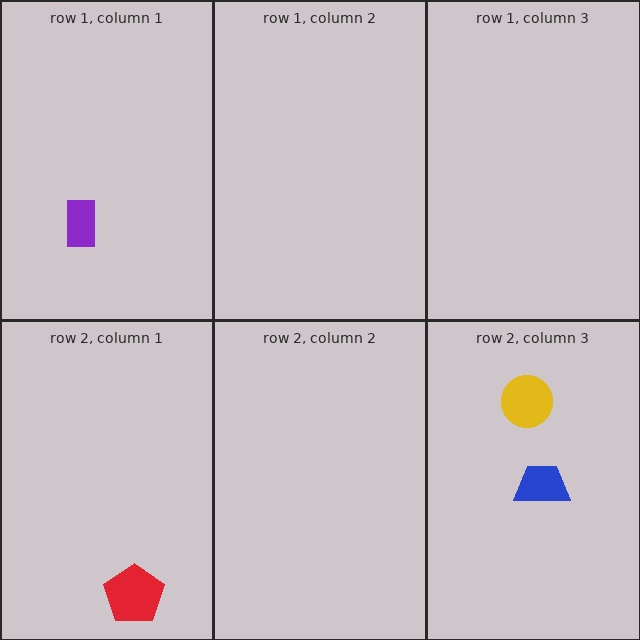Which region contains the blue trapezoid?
The row 2, column 3 region.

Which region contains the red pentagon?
The row 2, column 1 region.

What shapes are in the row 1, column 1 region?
The purple rectangle.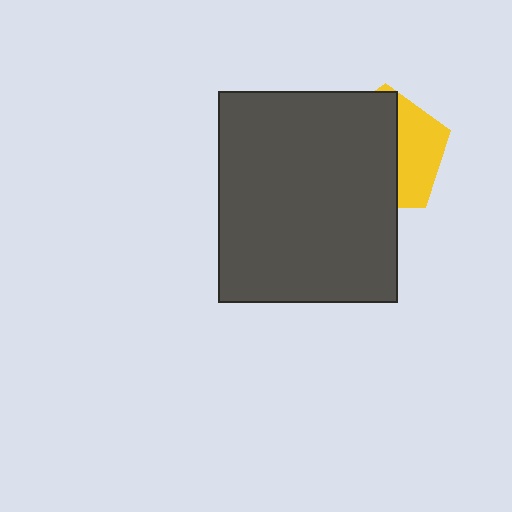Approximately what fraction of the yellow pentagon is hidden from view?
Roughly 62% of the yellow pentagon is hidden behind the dark gray rectangle.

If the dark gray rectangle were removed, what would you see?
You would see the complete yellow pentagon.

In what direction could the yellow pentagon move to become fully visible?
The yellow pentagon could move right. That would shift it out from behind the dark gray rectangle entirely.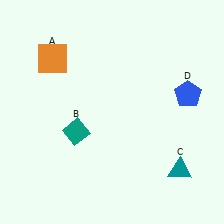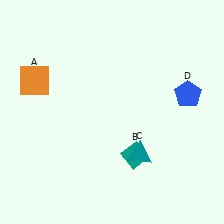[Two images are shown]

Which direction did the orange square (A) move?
The orange square (A) moved down.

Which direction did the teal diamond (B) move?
The teal diamond (B) moved right.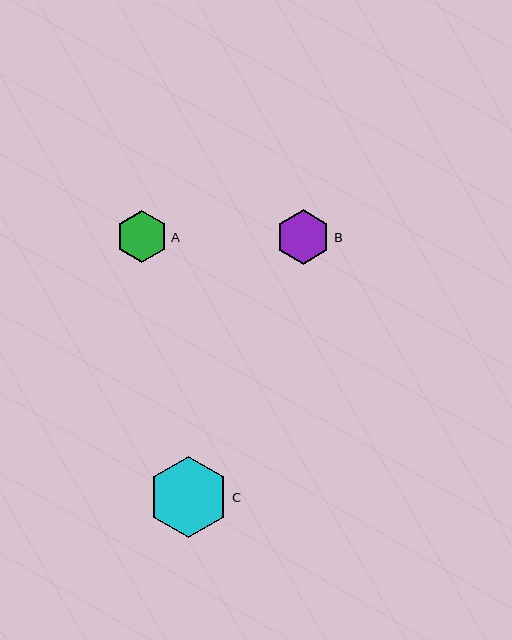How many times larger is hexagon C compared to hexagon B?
Hexagon C is approximately 1.5 times the size of hexagon B.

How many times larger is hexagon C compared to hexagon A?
Hexagon C is approximately 1.6 times the size of hexagon A.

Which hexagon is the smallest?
Hexagon A is the smallest with a size of approximately 52 pixels.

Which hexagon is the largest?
Hexagon C is the largest with a size of approximately 81 pixels.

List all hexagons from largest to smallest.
From largest to smallest: C, B, A.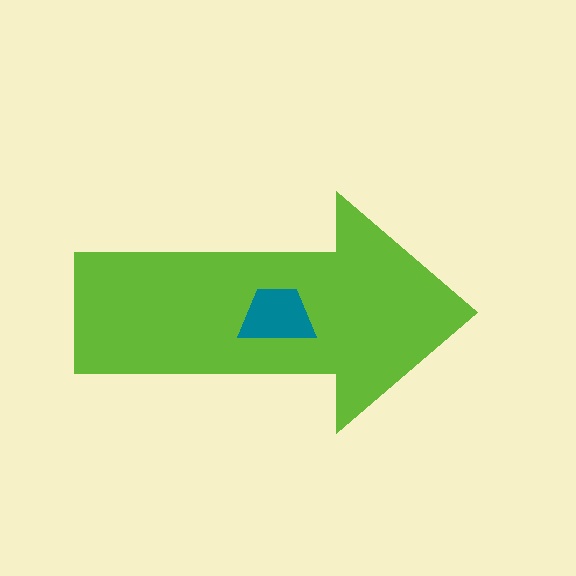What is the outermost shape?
The lime arrow.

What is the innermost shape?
The teal trapezoid.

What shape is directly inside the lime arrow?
The teal trapezoid.